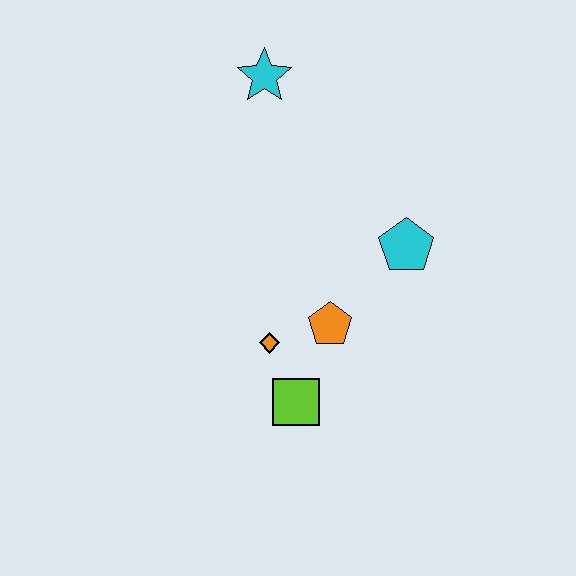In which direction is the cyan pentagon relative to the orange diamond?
The cyan pentagon is to the right of the orange diamond.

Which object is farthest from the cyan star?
The lime square is farthest from the cyan star.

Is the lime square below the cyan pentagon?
Yes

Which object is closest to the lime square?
The orange diamond is closest to the lime square.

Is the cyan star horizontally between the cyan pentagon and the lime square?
No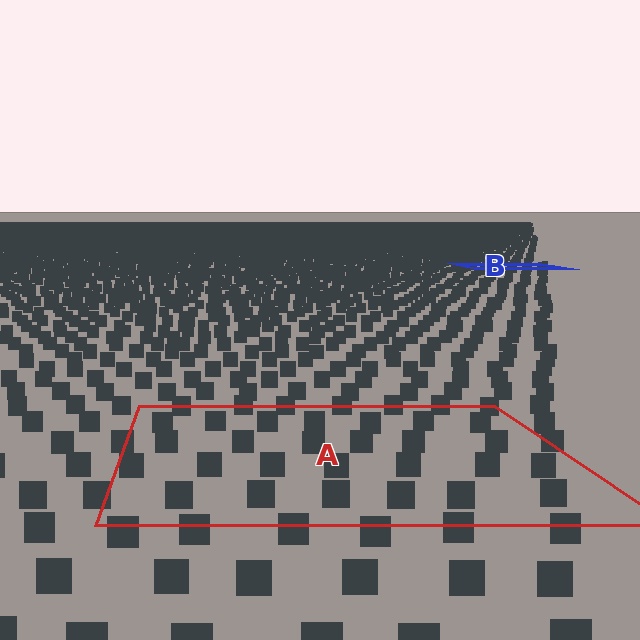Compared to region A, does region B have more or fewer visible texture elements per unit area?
Region B has more texture elements per unit area — they are packed more densely because it is farther away.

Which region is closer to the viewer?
Region A is closer. The texture elements there are larger and more spread out.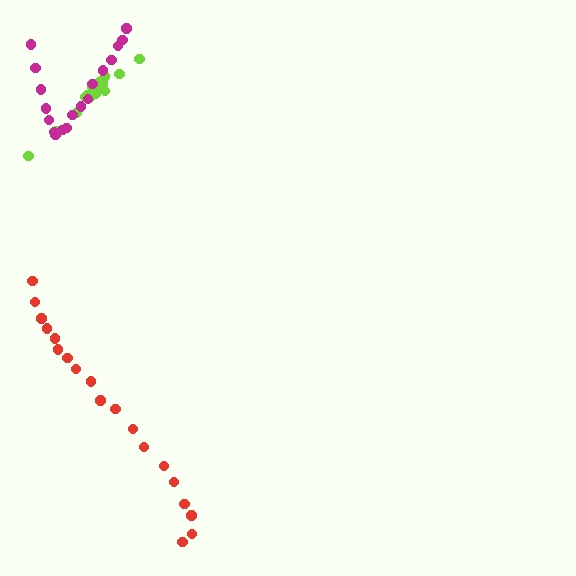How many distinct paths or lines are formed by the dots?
There are 3 distinct paths.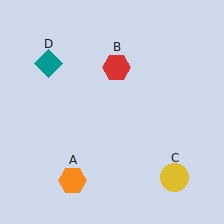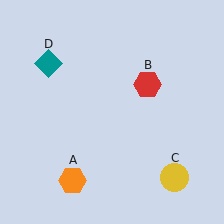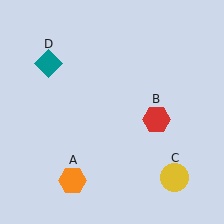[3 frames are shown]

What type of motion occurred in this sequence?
The red hexagon (object B) rotated clockwise around the center of the scene.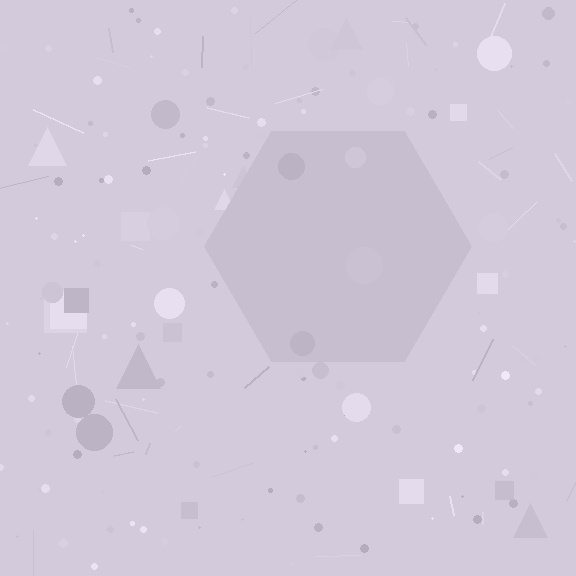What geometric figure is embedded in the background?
A hexagon is embedded in the background.